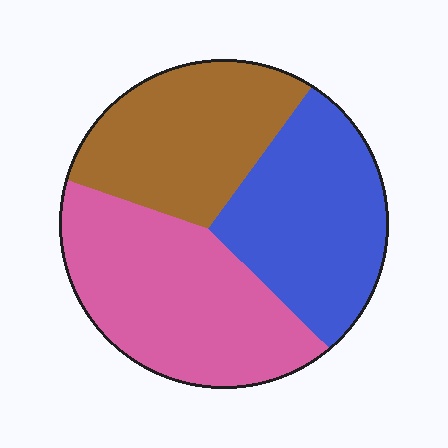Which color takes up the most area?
Pink, at roughly 40%.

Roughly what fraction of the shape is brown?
Brown covers about 30% of the shape.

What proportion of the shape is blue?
Blue covers about 30% of the shape.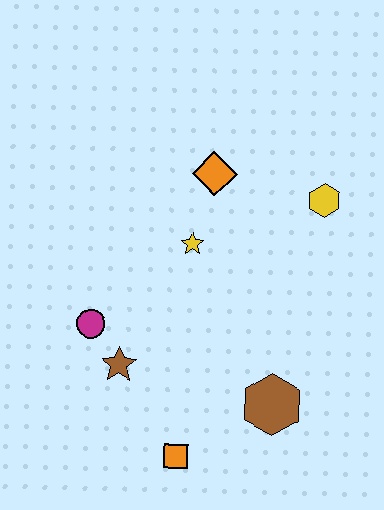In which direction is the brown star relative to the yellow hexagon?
The brown star is to the left of the yellow hexagon.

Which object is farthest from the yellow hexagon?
The orange square is farthest from the yellow hexagon.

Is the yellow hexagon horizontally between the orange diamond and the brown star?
No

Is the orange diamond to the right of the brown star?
Yes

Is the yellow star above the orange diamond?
No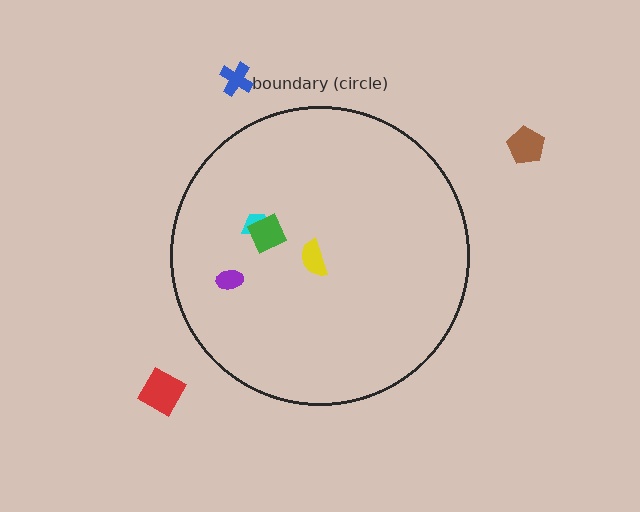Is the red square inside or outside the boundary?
Outside.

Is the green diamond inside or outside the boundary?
Inside.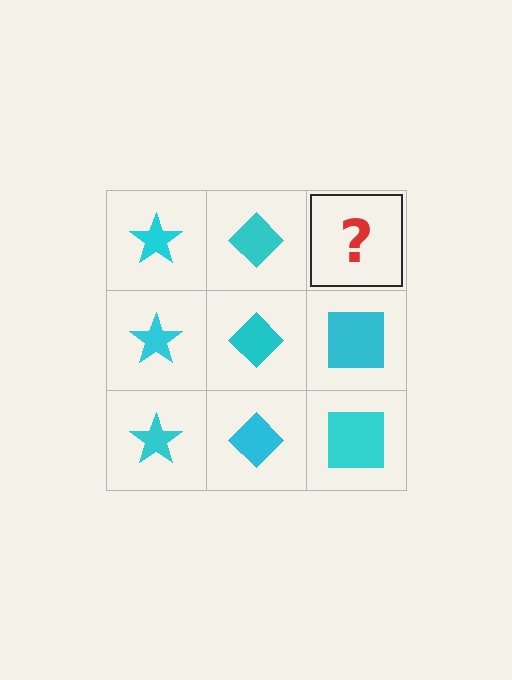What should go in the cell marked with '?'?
The missing cell should contain a cyan square.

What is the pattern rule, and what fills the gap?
The rule is that each column has a consistent shape. The gap should be filled with a cyan square.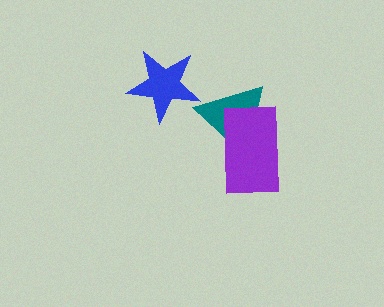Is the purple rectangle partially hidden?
No, no other shape covers it.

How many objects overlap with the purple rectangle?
1 object overlaps with the purple rectangle.